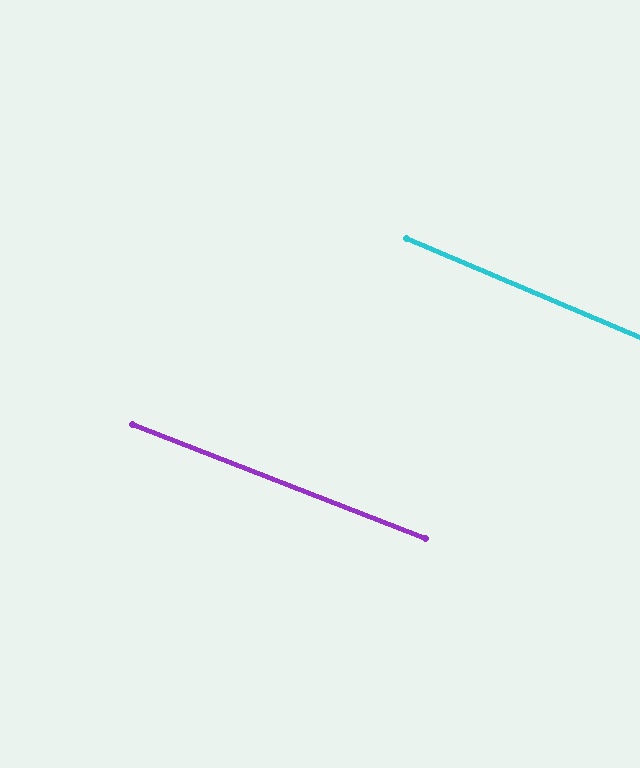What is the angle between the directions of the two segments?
Approximately 2 degrees.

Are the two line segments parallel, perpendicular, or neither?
Parallel — their directions differ by only 1.9°.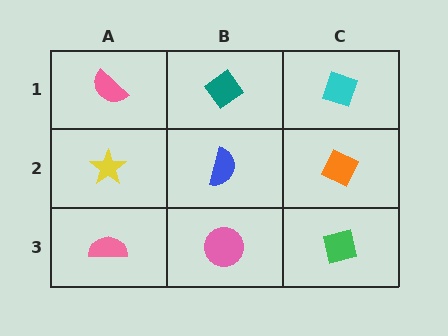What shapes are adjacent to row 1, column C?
An orange diamond (row 2, column C), a teal diamond (row 1, column B).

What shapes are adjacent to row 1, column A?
A yellow star (row 2, column A), a teal diamond (row 1, column B).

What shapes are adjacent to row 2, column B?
A teal diamond (row 1, column B), a pink circle (row 3, column B), a yellow star (row 2, column A), an orange diamond (row 2, column C).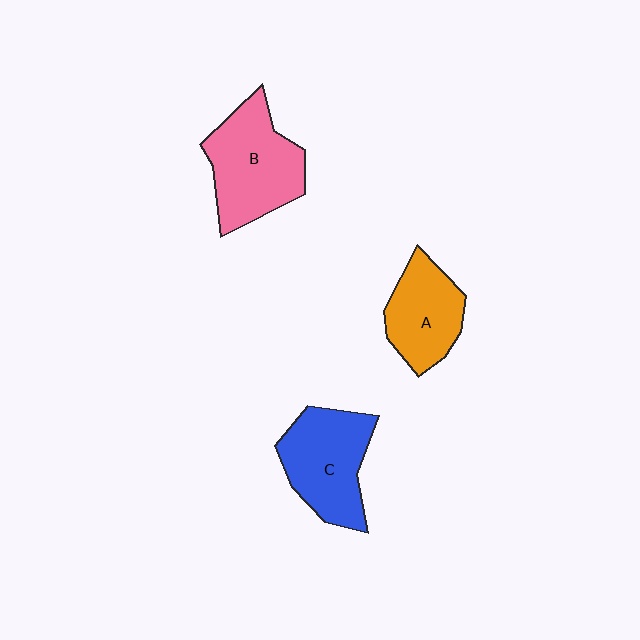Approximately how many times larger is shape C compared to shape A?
Approximately 1.3 times.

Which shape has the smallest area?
Shape A (orange).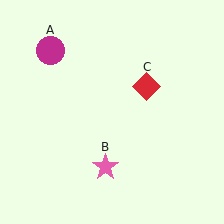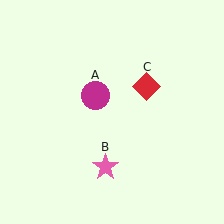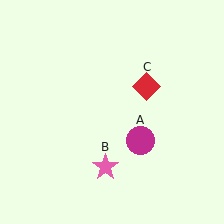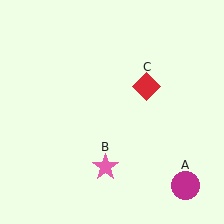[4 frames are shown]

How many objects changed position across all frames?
1 object changed position: magenta circle (object A).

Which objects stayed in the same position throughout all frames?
Pink star (object B) and red diamond (object C) remained stationary.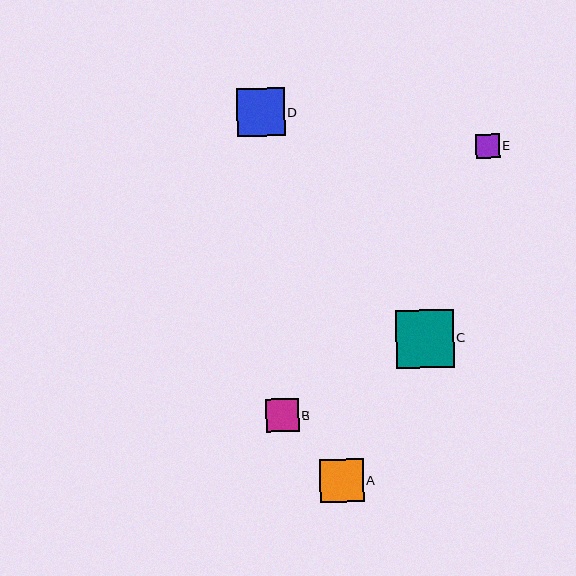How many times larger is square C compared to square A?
Square C is approximately 1.3 times the size of square A.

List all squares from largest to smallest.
From largest to smallest: C, D, A, B, E.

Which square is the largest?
Square C is the largest with a size of approximately 58 pixels.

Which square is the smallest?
Square E is the smallest with a size of approximately 23 pixels.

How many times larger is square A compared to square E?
Square A is approximately 1.8 times the size of square E.